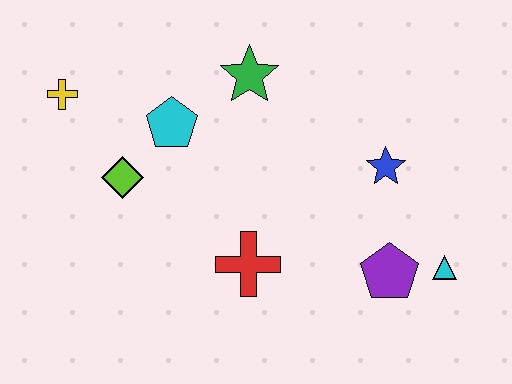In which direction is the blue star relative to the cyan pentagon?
The blue star is to the right of the cyan pentagon.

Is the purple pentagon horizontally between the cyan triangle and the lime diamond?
Yes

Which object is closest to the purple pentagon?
The cyan triangle is closest to the purple pentagon.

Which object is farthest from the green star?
The cyan triangle is farthest from the green star.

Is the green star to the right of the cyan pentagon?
Yes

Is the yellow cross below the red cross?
No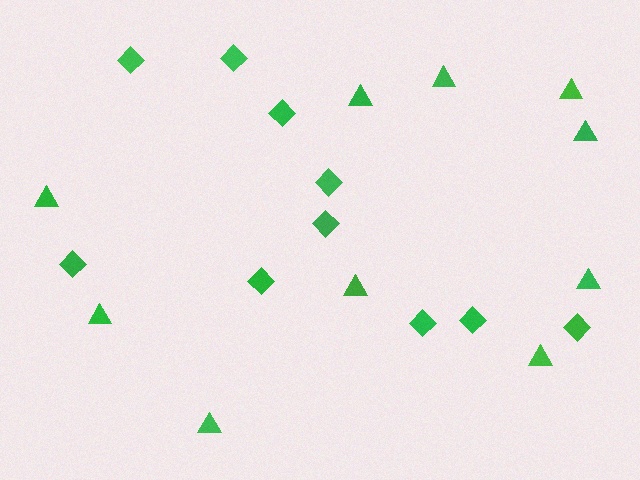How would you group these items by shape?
There are 2 groups: one group of diamonds (10) and one group of triangles (10).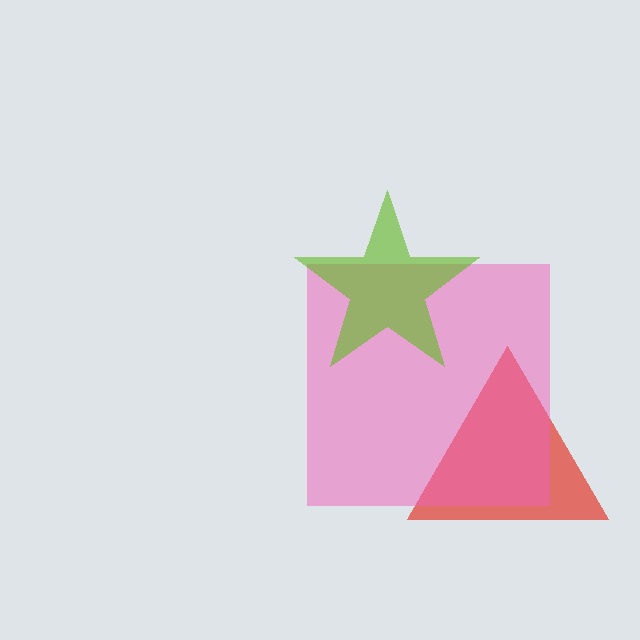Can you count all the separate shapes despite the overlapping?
Yes, there are 3 separate shapes.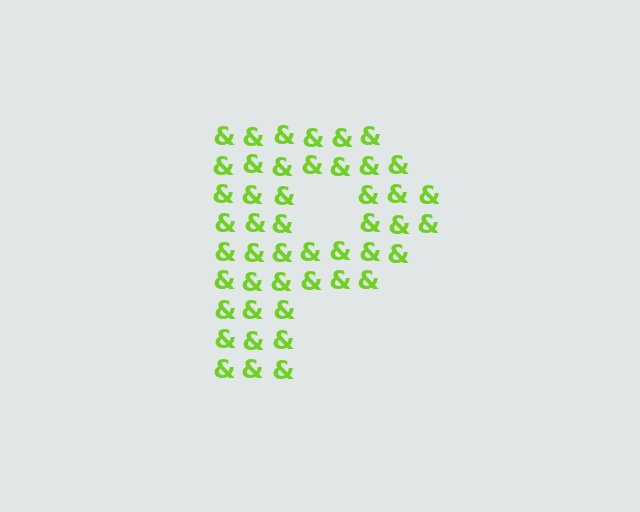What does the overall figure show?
The overall figure shows the letter P.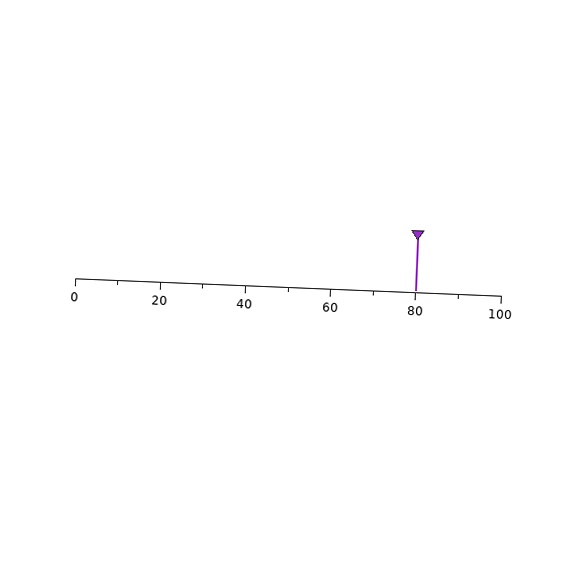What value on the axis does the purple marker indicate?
The marker indicates approximately 80.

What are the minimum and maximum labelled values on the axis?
The axis runs from 0 to 100.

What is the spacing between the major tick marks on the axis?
The major ticks are spaced 20 apart.